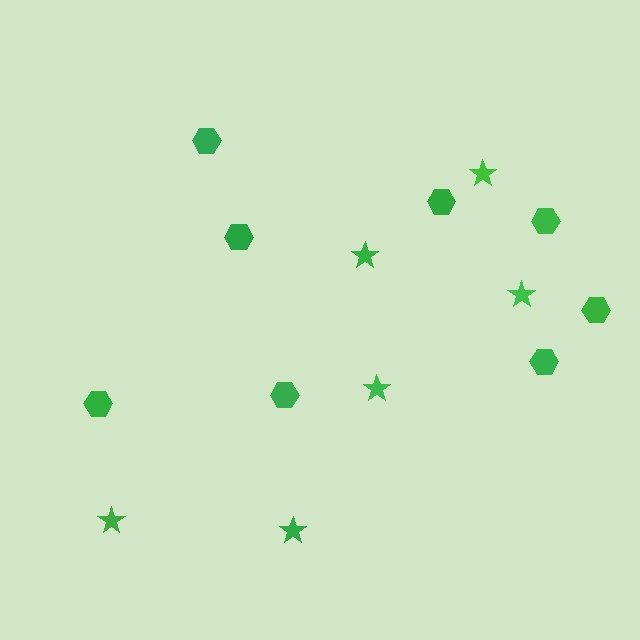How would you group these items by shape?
There are 2 groups: one group of stars (6) and one group of hexagons (8).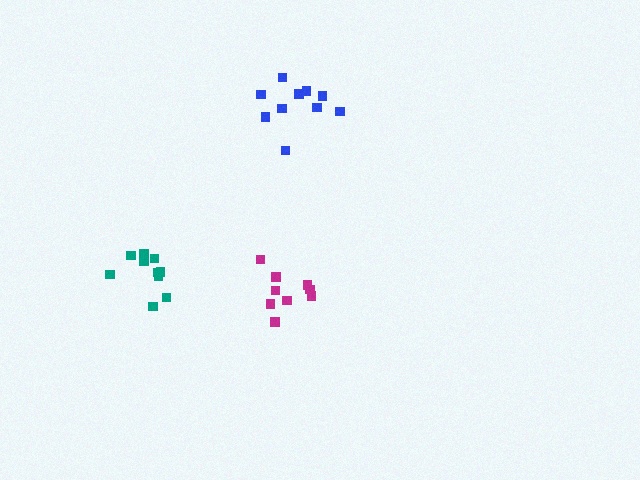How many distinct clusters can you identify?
There are 3 distinct clusters.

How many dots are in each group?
Group 1: 9 dots, Group 2: 10 dots, Group 3: 11 dots (30 total).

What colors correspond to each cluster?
The clusters are colored: magenta, blue, teal.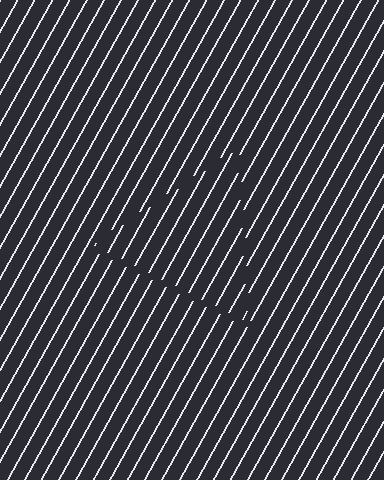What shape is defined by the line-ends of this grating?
An illusory triangle. The interior of the shape contains the same grating, shifted by half a period — the contour is defined by the phase discontinuity where line-ends from the inner and outer gratings abut.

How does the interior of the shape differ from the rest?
The interior of the shape contains the same grating, shifted by half a period — the contour is defined by the phase discontinuity where line-ends from the inner and outer gratings abut.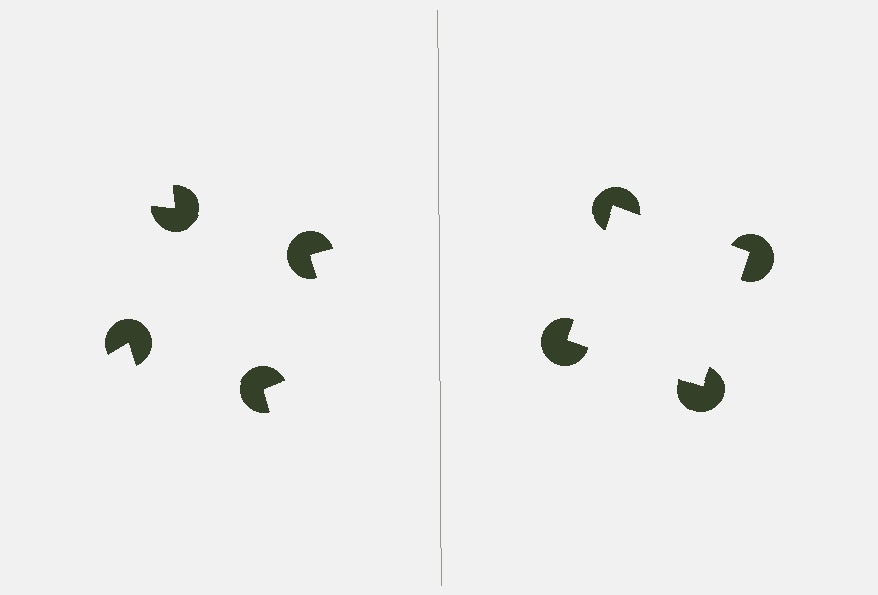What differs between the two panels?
The pac-man discs are positioned identically on both sides; only the wedge orientations differ. On the right they align to a square; on the left they are misaligned.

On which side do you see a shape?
An illusory square appears on the right side. On the left side the wedge cuts are rotated, so no coherent shape forms.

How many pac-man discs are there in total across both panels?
8 — 4 on each side.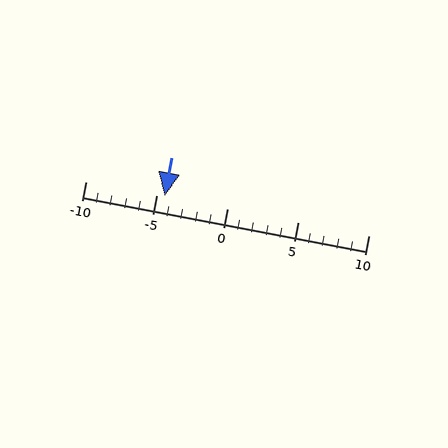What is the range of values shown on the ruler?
The ruler shows values from -10 to 10.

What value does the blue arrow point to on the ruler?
The blue arrow points to approximately -4.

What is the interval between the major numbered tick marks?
The major tick marks are spaced 5 units apart.